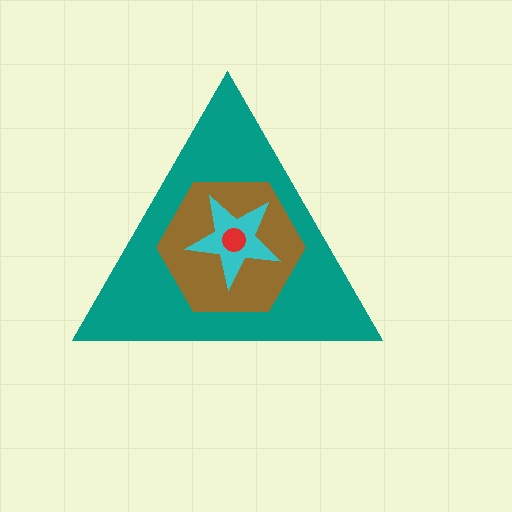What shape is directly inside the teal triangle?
The brown hexagon.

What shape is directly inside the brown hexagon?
The cyan star.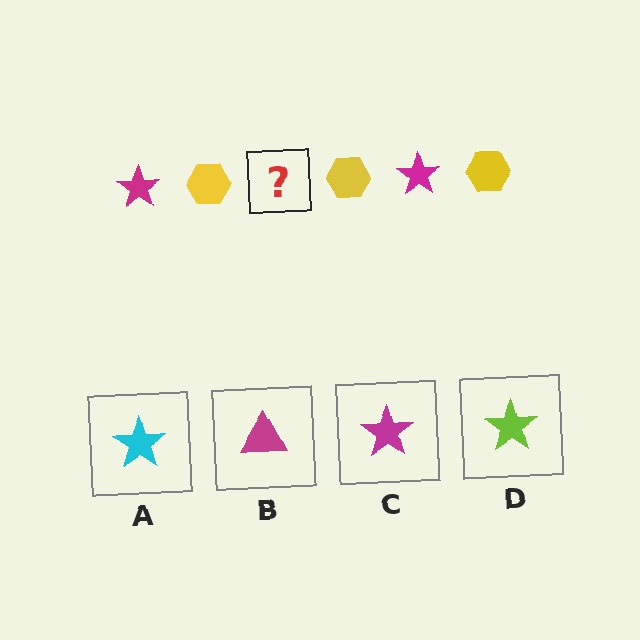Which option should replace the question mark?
Option C.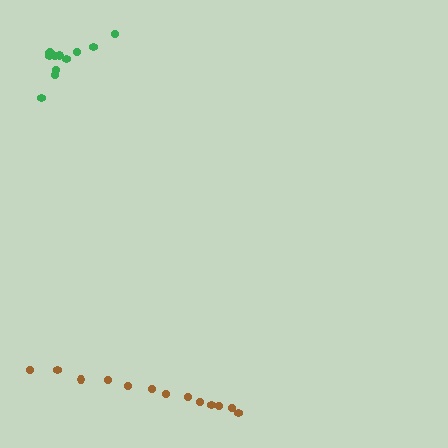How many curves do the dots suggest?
There are 2 distinct paths.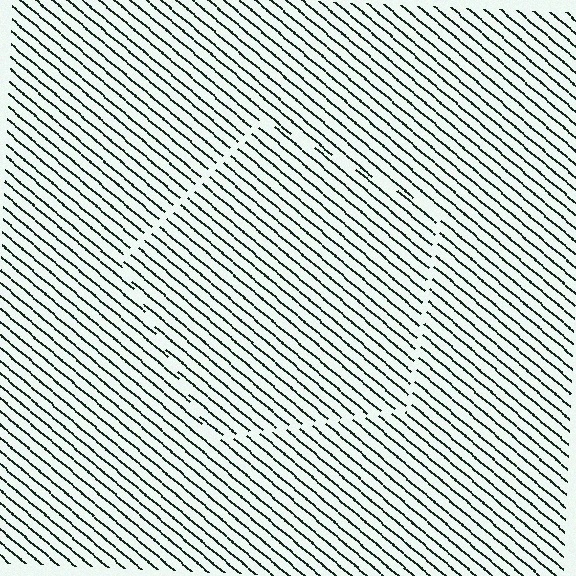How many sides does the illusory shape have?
5 sides — the line-ends trace a pentagon.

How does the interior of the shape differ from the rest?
The interior of the shape contains the same grating, shifted by half a period — the contour is defined by the phase discontinuity where line-ends from the inner and outer gratings abut.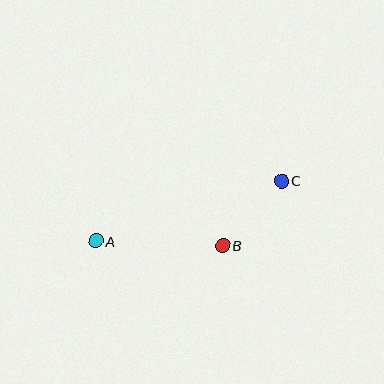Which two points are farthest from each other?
Points A and C are farthest from each other.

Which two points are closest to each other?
Points B and C are closest to each other.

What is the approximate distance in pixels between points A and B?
The distance between A and B is approximately 127 pixels.